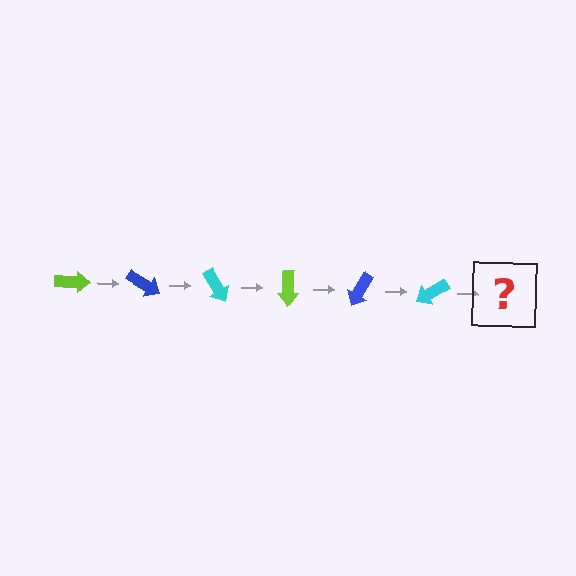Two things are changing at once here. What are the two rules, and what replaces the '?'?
The two rules are that it rotates 30 degrees each step and the color cycles through lime, blue, and cyan. The '?' should be a lime arrow, rotated 180 degrees from the start.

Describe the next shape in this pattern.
It should be a lime arrow, rotated 180 degrees from the start.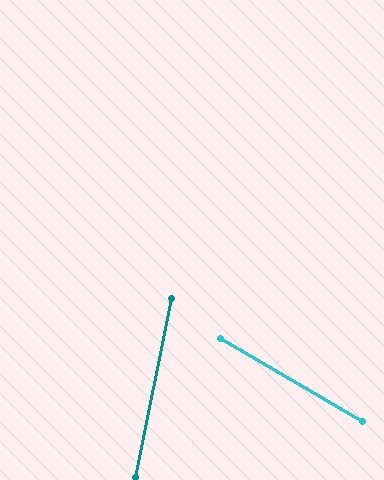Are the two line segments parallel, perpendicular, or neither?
Neither parallel nor perpendicular — they differ by about 71°.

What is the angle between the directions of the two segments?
Approximately 71 degrees.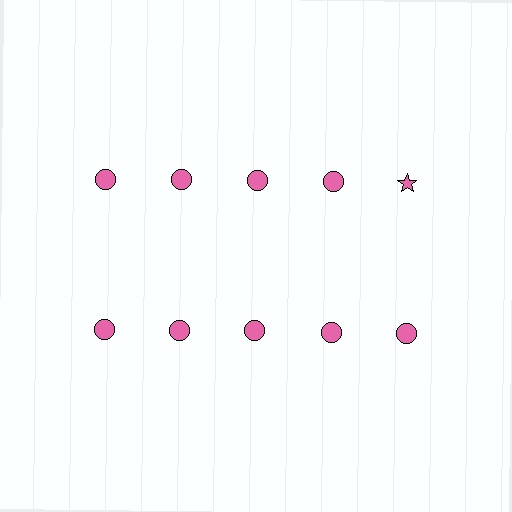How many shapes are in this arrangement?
There are 10 shapes arranged in a grid pattern.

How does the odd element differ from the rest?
It has a different shape: star instead of circle.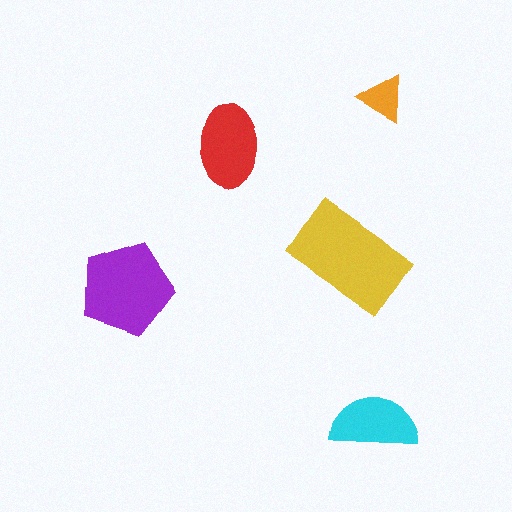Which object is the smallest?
The orange triangle.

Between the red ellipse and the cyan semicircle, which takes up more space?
The red ellipse.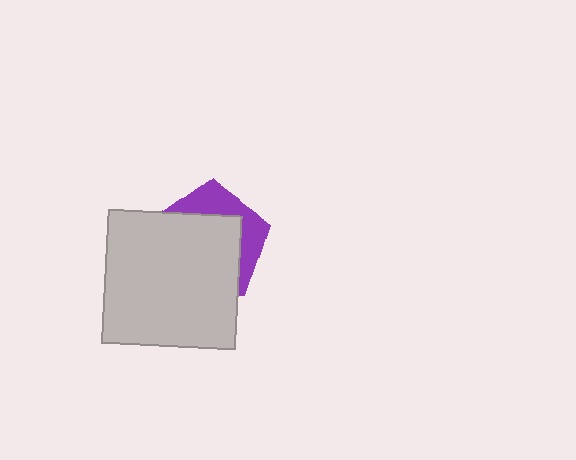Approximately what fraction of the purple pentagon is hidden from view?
Roughly 67% of the purple pentagon is hidden behind the light gray square.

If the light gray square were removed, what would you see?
You would see the complete purple pentagon.